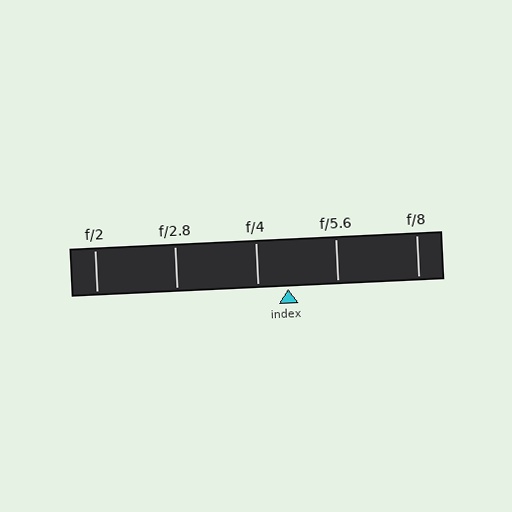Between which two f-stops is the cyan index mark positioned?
The index mark is between f/4 and f/5.6.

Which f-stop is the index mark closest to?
The index mark is closest to f/4.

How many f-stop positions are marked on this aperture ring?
There are 5 f-stop positions marked.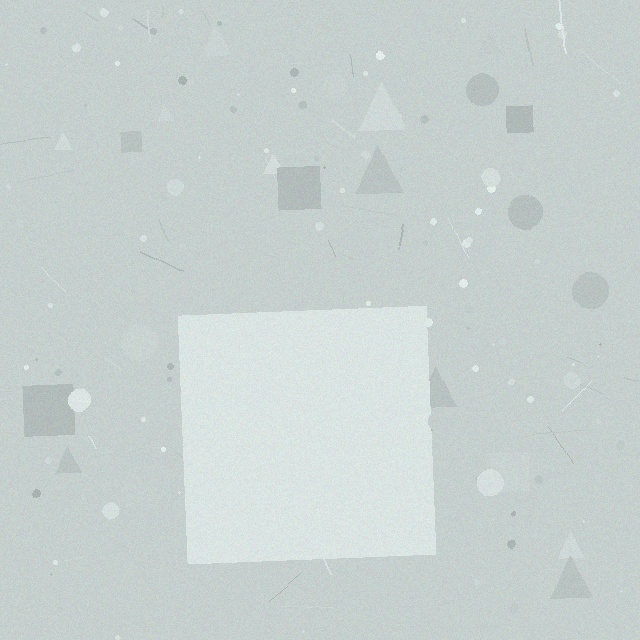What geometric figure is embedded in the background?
A square is embedded in the background.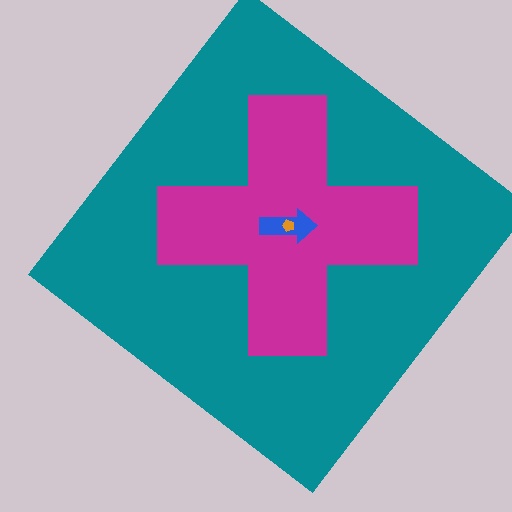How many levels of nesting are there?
4.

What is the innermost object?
The orange pentagon.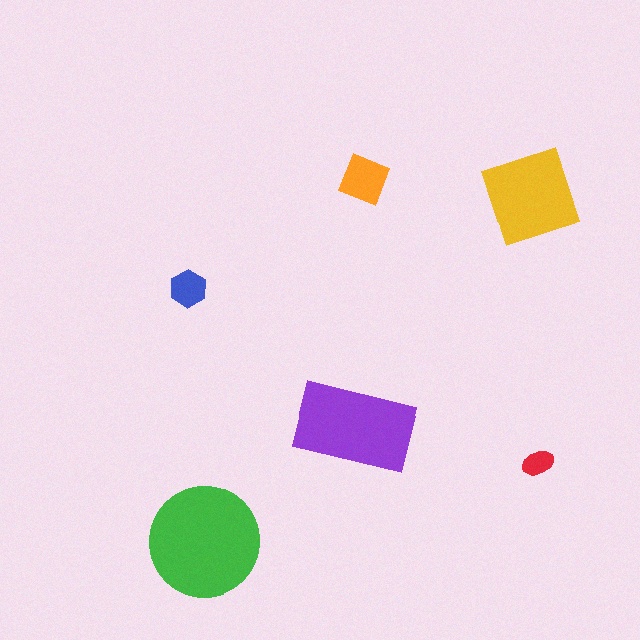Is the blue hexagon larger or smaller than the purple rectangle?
Smaller.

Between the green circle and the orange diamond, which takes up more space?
The green circle.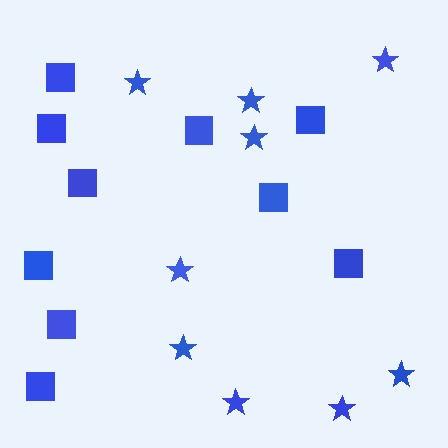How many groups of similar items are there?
There are 2 groups: one group of squares (10) and one group of stars (9).